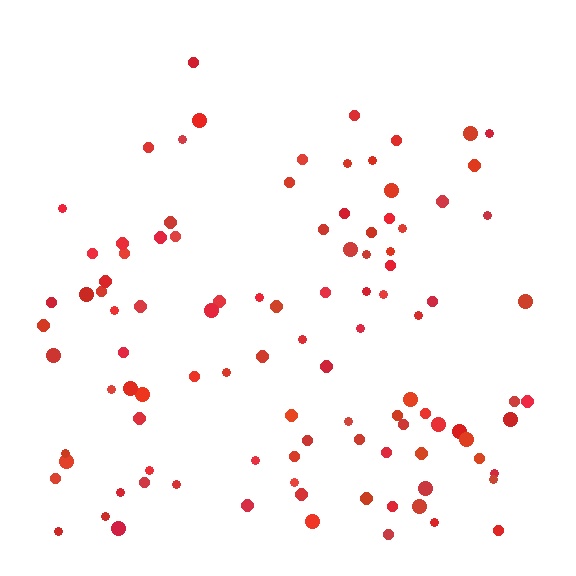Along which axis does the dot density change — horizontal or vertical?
Vertical.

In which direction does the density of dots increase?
From top to bottom, with the bottom side densest.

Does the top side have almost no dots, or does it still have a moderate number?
Still a moderate number, just noticeably fewer than the bottom.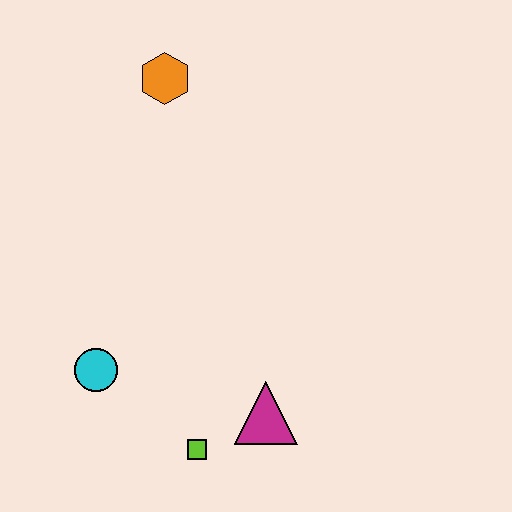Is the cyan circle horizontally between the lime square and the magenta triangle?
No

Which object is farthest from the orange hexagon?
The lime square is farthest from the orange hexagon.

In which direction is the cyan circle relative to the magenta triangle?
The cyan circle is to the left of the magenta triangle.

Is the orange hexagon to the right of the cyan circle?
Yes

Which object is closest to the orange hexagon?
The cyan circle is closest to the orange hexagon.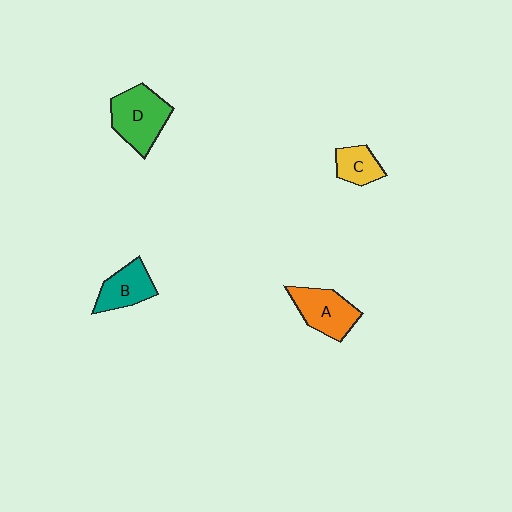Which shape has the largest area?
Shape D (green).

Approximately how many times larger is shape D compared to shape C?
Approximately 1.9 times.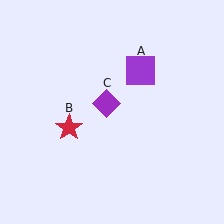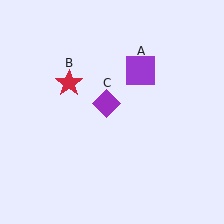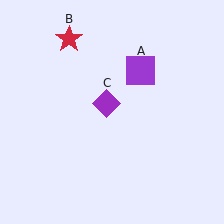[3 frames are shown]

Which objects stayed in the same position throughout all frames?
Purple square (object A) and purple diamond (object C) remained stationary.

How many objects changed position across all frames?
1 object changed position: red star (object B).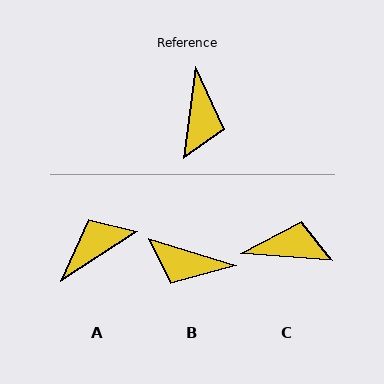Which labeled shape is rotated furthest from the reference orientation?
A, about 131 degrees away.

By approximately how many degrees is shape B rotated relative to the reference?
Approximately 99 degrees clockwise.